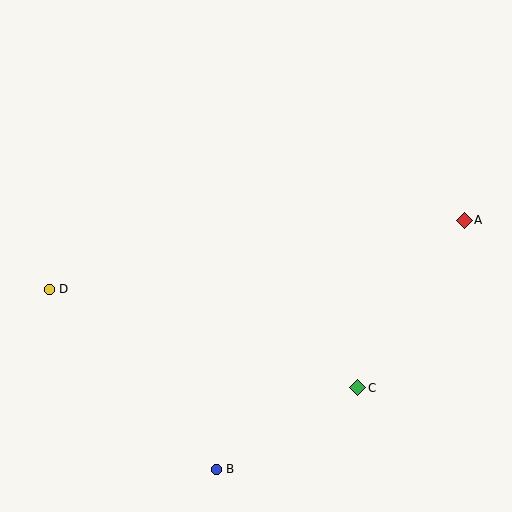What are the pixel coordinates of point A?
Point A is at (464, 221).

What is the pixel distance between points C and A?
The distance between C and A is 198 pixels.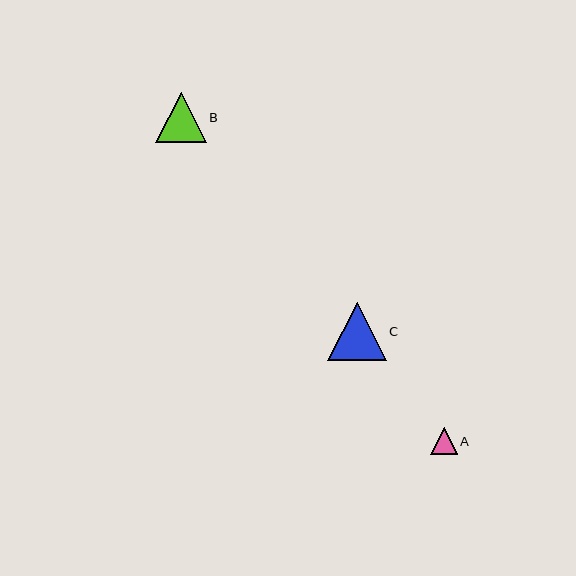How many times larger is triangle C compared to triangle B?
Triangle C is approximately 1.2 times the size of triangle B.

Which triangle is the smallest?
Triangle A is the smallest with a size of approximately 27 pixels.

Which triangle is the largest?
Triangle C is the largest with a size of approximately 59 pixels.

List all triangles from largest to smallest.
From largest to smallest: C, B, A.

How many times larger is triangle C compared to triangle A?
Triangle C is approximately 2.2 times the size of triangle A.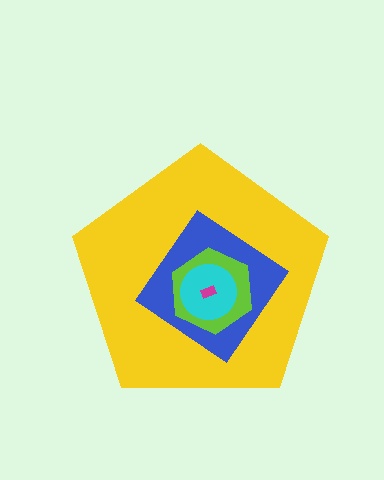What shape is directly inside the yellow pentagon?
The blue diamond.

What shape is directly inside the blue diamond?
The lime hexagon.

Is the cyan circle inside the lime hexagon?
Yes.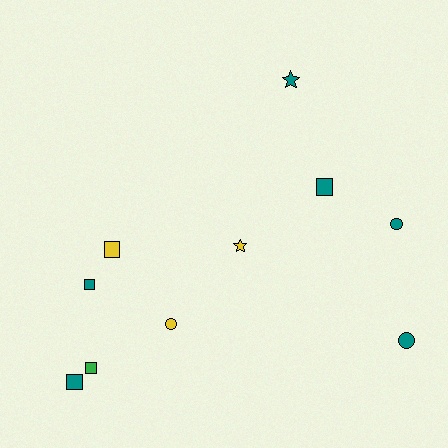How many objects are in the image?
There are 10 objects.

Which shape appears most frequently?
Square, with 5 objects.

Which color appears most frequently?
Teal, with 6 objects.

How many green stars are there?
There are no green stars.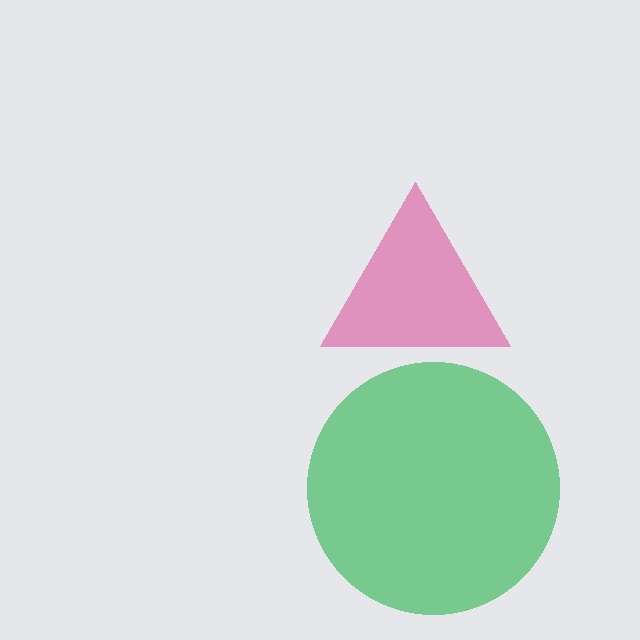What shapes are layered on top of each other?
The layered shapes are: a green circle, a magenta triangle.